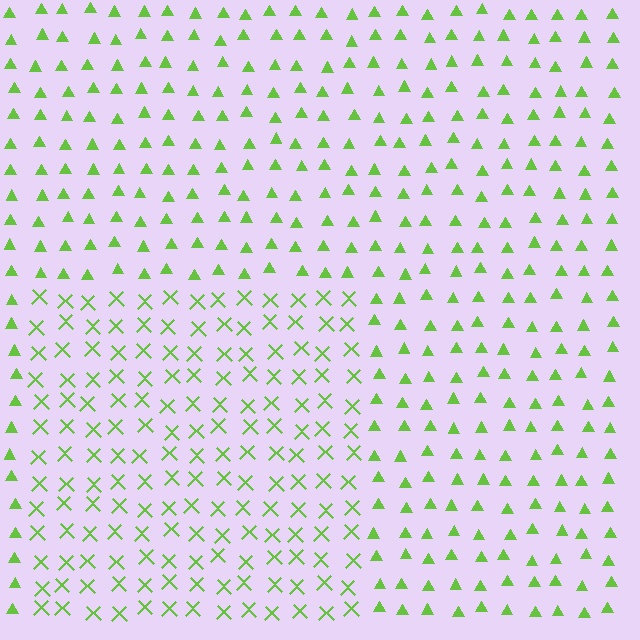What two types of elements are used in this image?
The image uses X marks inside the rectangle region and triangles outside it.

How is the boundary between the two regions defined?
The boundary is defined by a change in element shape: X marks inside vs. triangles outside. All elements share the same color and spacing.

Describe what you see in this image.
The image is filled with small lime elements arranged in a uniform grid. A rectangle-shaped region contains X marks, while the surrounding area contains triangles. The boundary is defined purely by the change in element shape.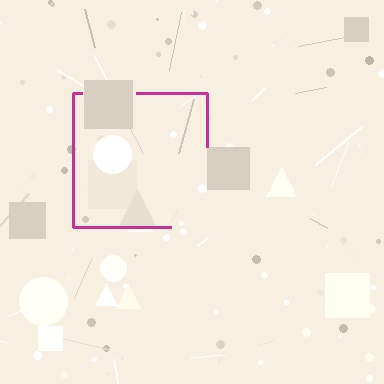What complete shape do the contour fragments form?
The contour fragments form a square.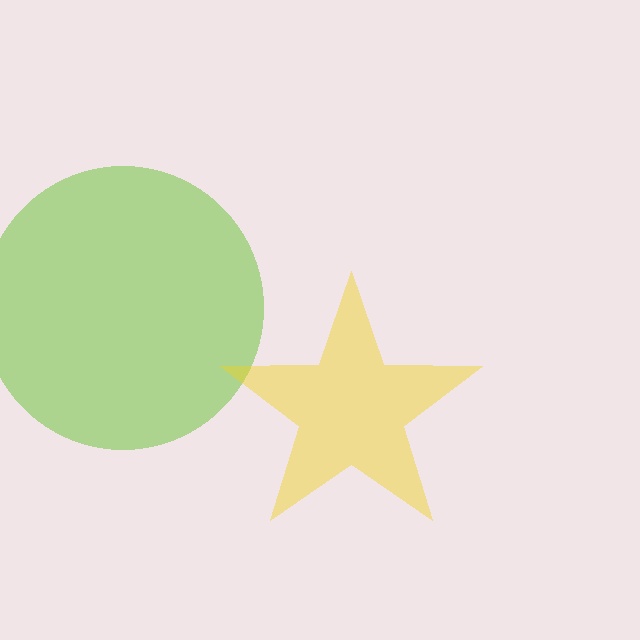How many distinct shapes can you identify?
There are 2 distinct shapes: a lime circle, a yellow star.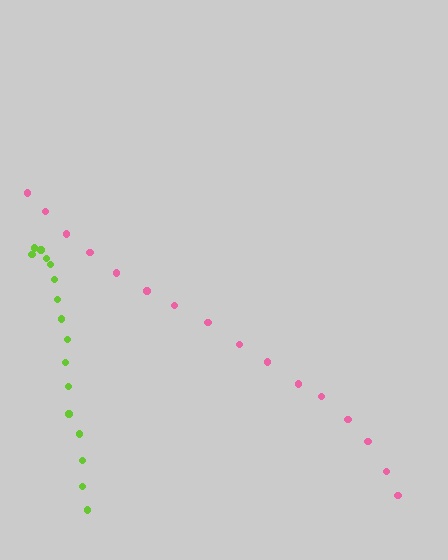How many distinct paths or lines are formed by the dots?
There are 2 distinct paths.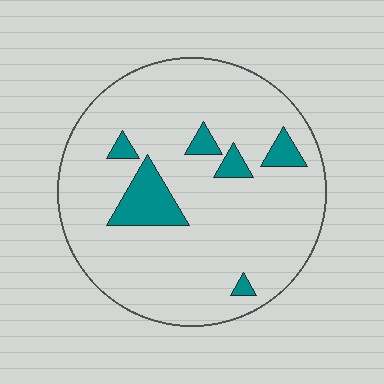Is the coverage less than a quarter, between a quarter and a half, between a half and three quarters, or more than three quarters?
Less than a quarter.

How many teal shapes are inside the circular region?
6.